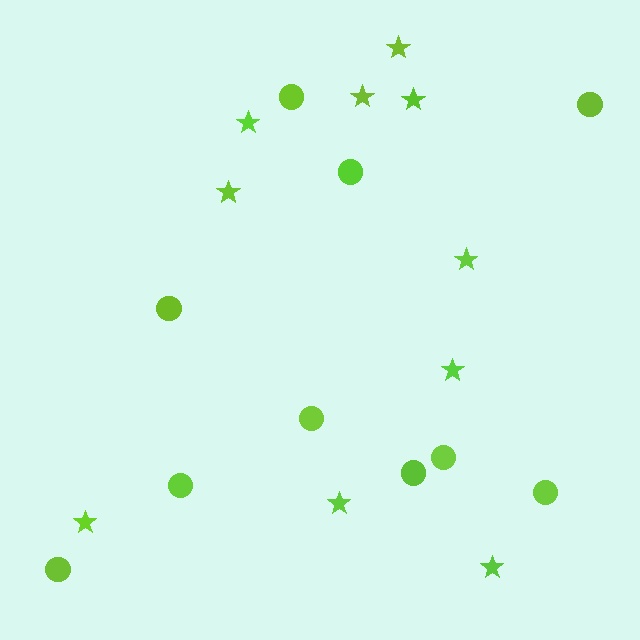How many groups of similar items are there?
There are 2 groups: one group of stars (10) and one group of circles (10).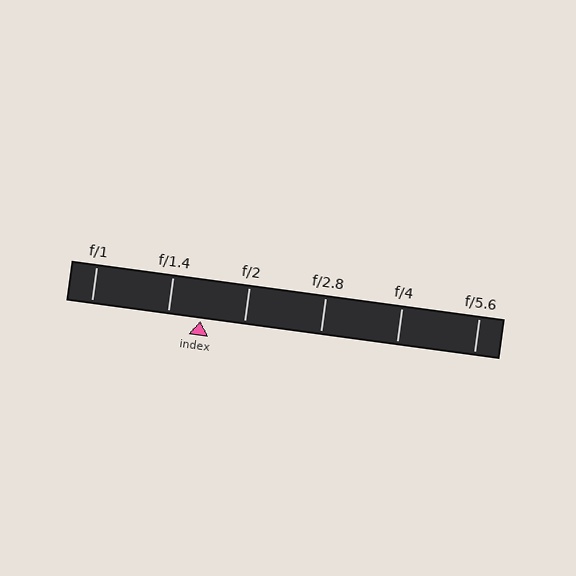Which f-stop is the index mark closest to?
The index mark is closest to f/1.4.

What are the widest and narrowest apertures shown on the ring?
The widest aperture shown is f/1 and the narrowest is f/5.6.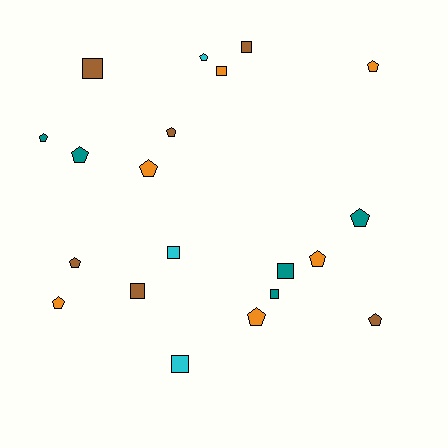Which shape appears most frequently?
Pentagon, with 12 objects.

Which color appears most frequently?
Brown, with 6 objects.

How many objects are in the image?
There are 20 objects.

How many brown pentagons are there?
There are 3 brown pentagons.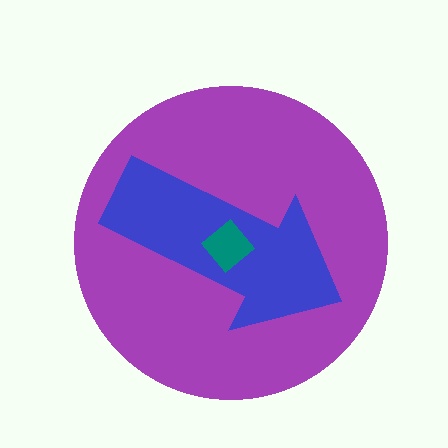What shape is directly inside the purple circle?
The blue arrow.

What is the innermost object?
The teal diamond.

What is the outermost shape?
The purple circle.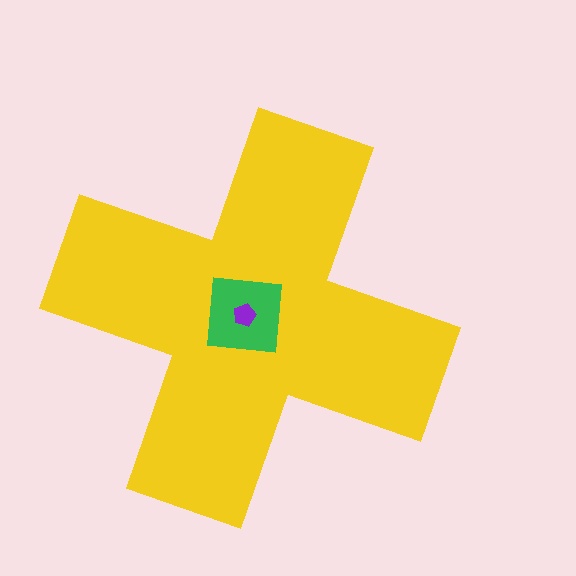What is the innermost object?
The purple pentagon.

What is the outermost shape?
The yellow cross.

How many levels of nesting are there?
3.